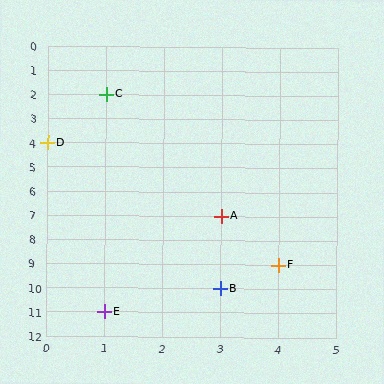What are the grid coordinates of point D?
Point D is at grid coordinates (0, 4).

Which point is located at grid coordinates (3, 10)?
Point B is at (3, 10).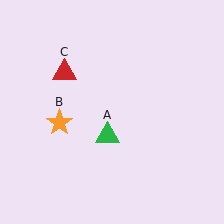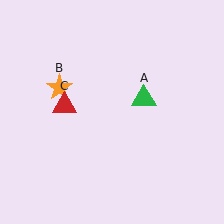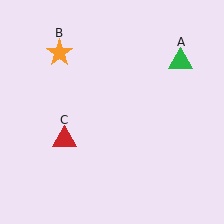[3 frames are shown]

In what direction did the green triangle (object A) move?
The green triangle (object A) moved up and to the right.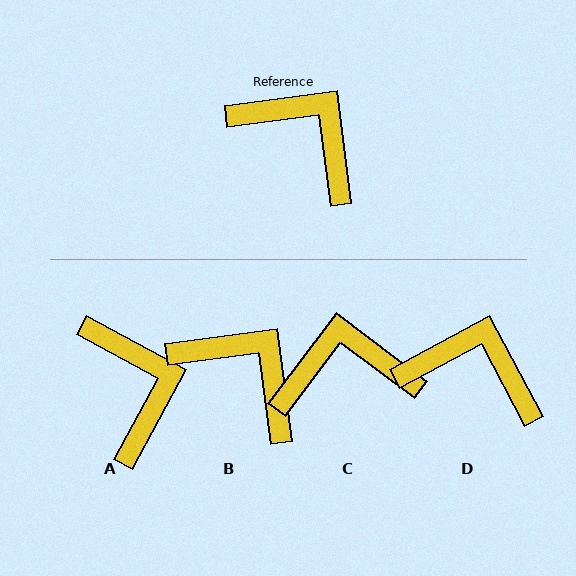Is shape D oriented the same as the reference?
No, it is off by about 21 degrees.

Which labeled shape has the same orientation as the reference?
B.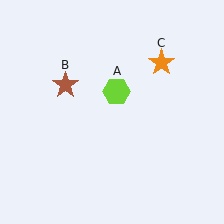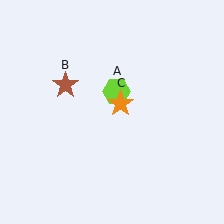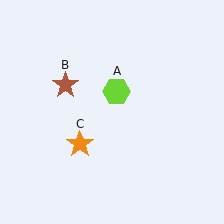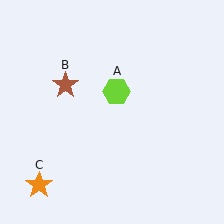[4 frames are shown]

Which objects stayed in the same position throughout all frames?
Lime hexagon (object A) and brown star (object B) remained stationary.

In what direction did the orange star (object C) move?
The orange star (object C) moved down and to the left.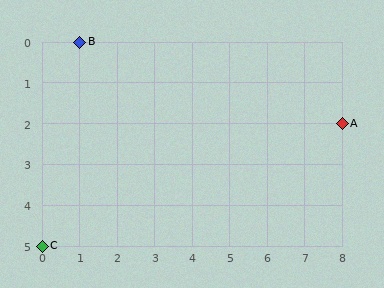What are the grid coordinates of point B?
Point B is at grid coordinates (1, 0).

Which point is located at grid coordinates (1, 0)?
Point B is at (1, 0).